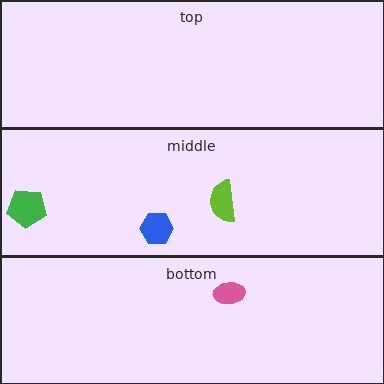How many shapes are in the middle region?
3.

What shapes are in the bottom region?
The pink ellipse.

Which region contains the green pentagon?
The middle region.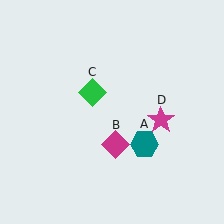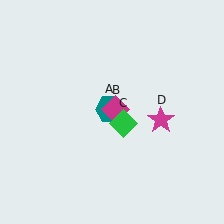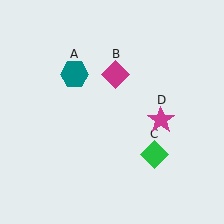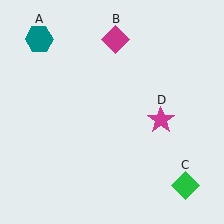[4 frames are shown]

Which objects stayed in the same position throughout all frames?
Magenta star (object D) remained stationary.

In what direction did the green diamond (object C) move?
The green diamond (object C) moved down and to the right.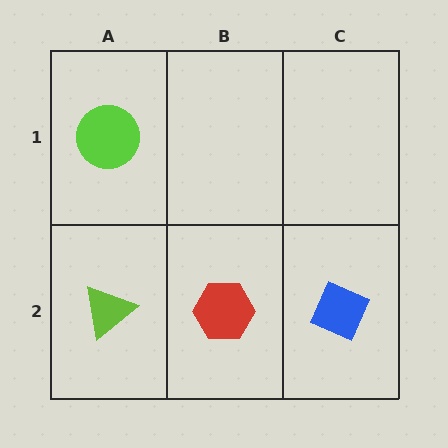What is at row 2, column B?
A red hexagon.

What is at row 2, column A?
A lime triangle.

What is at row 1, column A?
A lime circle.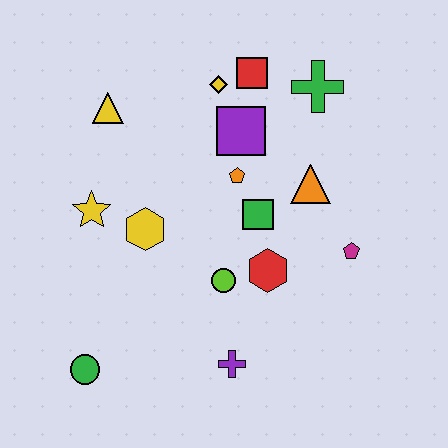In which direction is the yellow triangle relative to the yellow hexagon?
The yellow triangle is above the yellow hexagon.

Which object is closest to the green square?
The orange pentagon is closest to the green square.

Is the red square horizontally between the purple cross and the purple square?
No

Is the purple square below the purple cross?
No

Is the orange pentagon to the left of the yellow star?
No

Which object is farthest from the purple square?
The green circle is farthest from the purple square.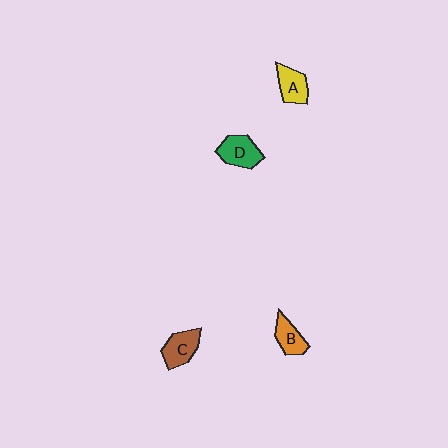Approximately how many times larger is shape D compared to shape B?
Approximately 1.3 times.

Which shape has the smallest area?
Shape B (orange).